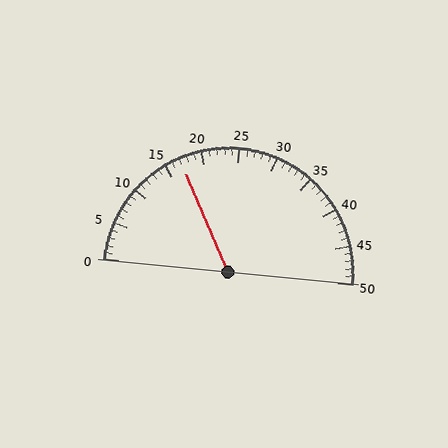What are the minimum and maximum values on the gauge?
The gauge ranges from 0 to 50.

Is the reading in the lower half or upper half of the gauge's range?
The reading is in the lower half of the range (0 to 50).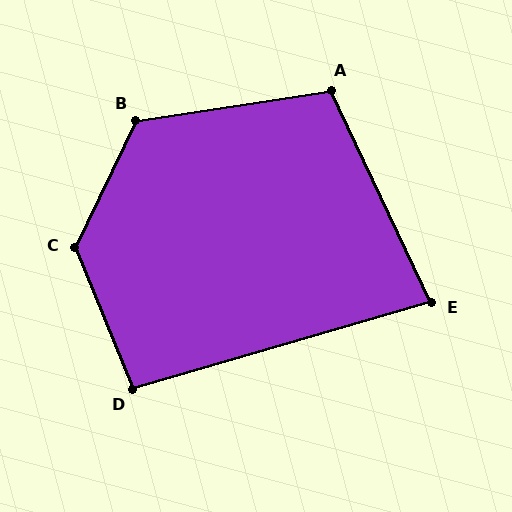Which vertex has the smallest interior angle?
E, at approximately 81 degrees.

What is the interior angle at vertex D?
Approximately 96 degrees (obtuse).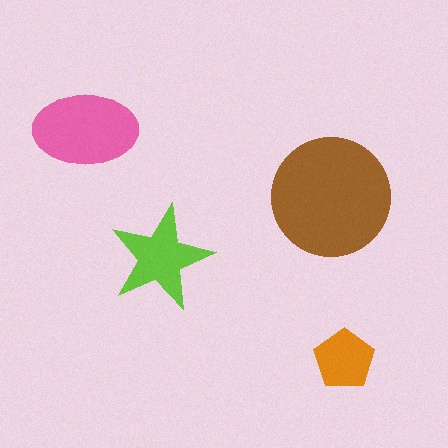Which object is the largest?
The brown circle.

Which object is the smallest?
The orange pentagon.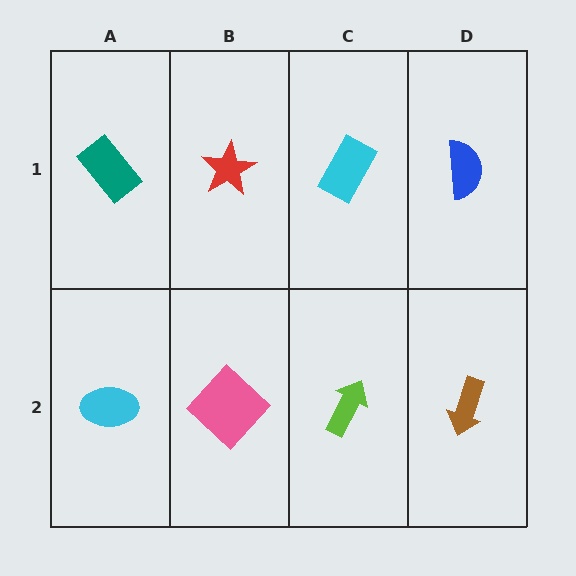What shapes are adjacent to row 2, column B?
A red star (row 1, column B), a cyan ellipse (row 2, column A), a lime arrow (row 2, column C).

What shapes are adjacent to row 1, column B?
A pink diamond (row 2, column B), a teal rectangle (row 1, column A), a cyan rectangle (row 1, column C).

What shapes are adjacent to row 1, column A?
A cyan ellipse (row 2, column A), a red star (row 1, column B).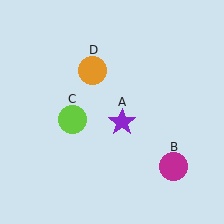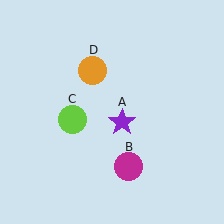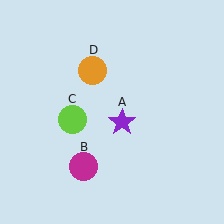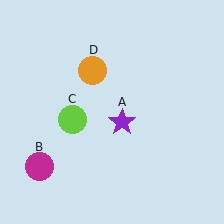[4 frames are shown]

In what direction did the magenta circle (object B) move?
The magenta circle (object B) moved left.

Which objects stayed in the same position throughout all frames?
Purple star (object A) and lime circle (object C) and orange circle (object D) remained stationary.